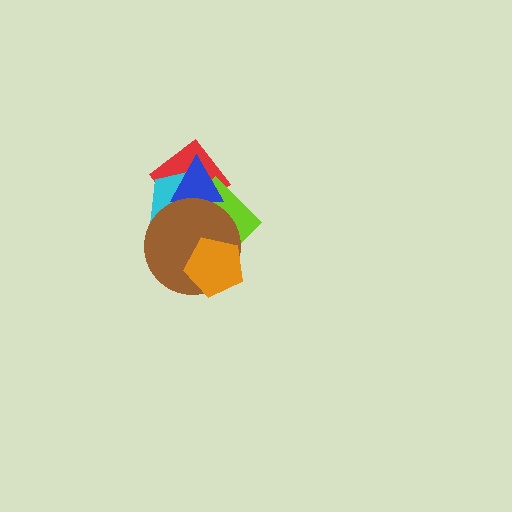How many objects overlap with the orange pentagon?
2 objects overlap with the orange pentagon.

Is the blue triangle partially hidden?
Yes, it is partially covered by another shape.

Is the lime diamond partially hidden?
Yes, it is partially covered by another shape.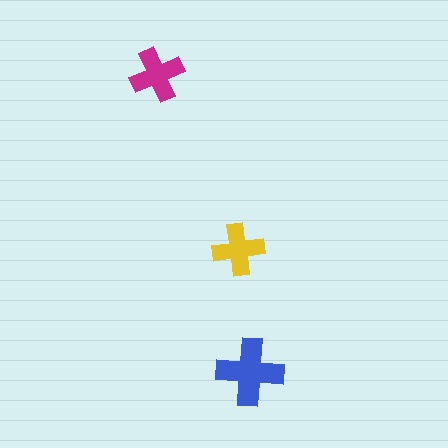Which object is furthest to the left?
The magenta cross is leftmost.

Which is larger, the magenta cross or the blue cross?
The blue one.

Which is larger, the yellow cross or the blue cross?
The blue one.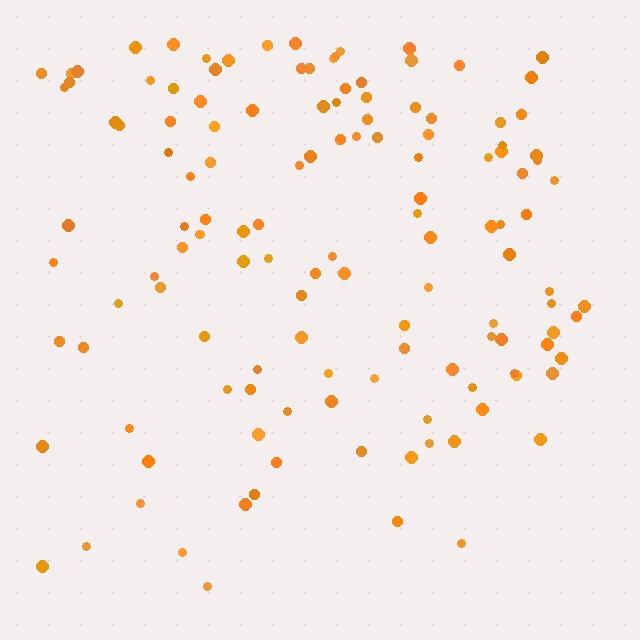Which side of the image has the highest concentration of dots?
The top.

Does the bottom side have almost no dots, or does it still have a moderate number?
Still a moderate number, just noticeably fewer than the top.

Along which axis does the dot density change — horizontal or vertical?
Vertical.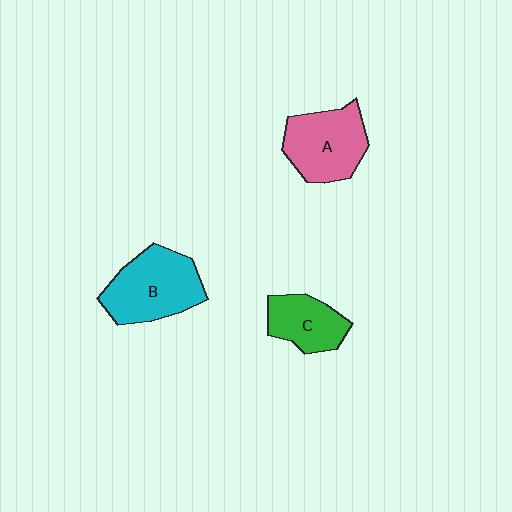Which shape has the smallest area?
Shape C (green).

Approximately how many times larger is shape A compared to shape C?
Approximately 1.4 times.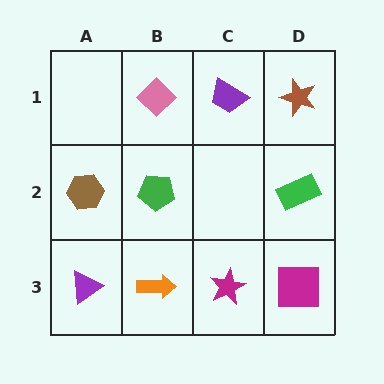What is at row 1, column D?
A brown star.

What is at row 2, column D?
A green rectangle.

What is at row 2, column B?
A green pentagon.